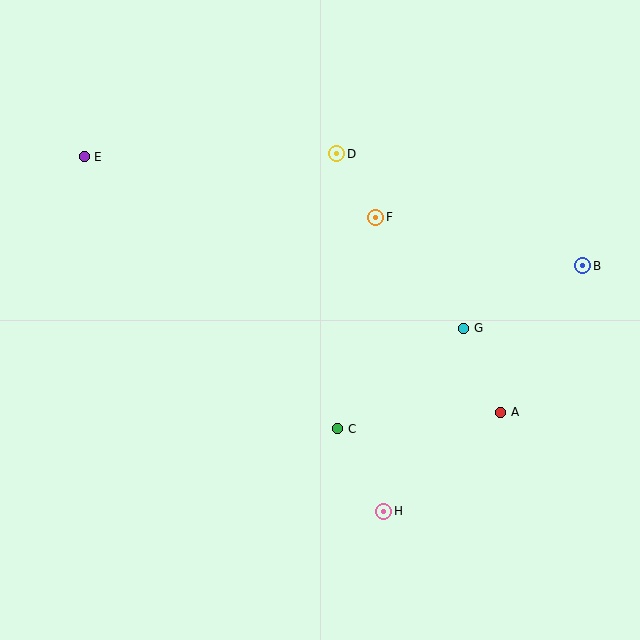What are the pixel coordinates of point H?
Point H is at (384, 511).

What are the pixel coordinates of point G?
Point G is at (464, 328).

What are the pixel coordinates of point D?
Point D is at (337, 154).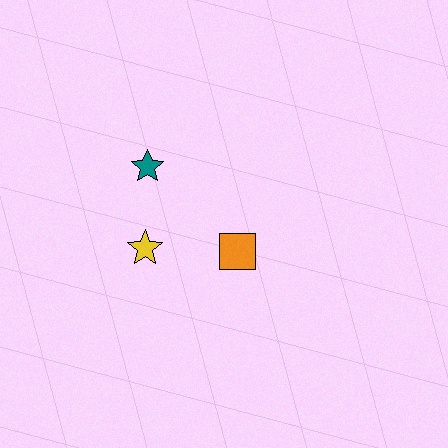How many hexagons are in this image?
There are no hexagons.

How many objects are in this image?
There are 3 objects.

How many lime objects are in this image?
There are no lime objects.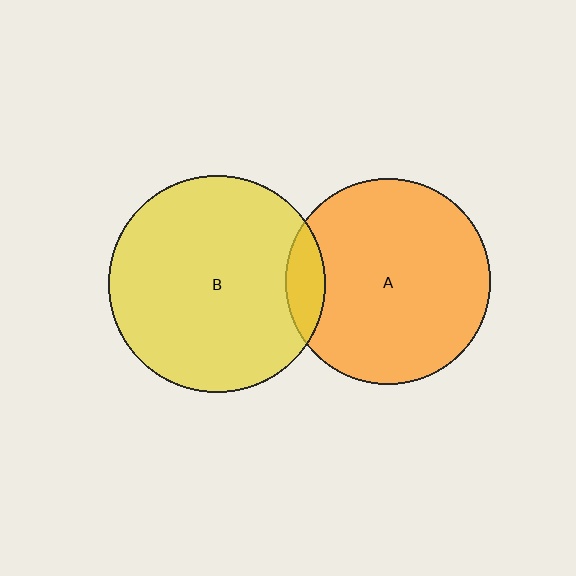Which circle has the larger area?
Circle B (yellow).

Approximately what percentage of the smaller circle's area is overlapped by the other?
Approximately 10%.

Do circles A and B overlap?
Yes.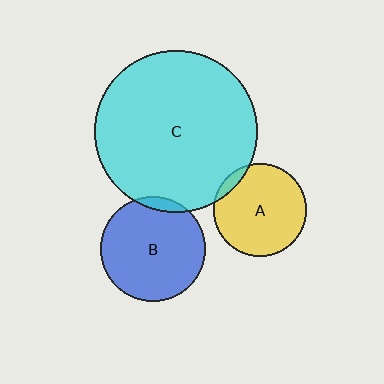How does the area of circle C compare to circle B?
Approximately 2.4 times.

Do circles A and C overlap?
Yes.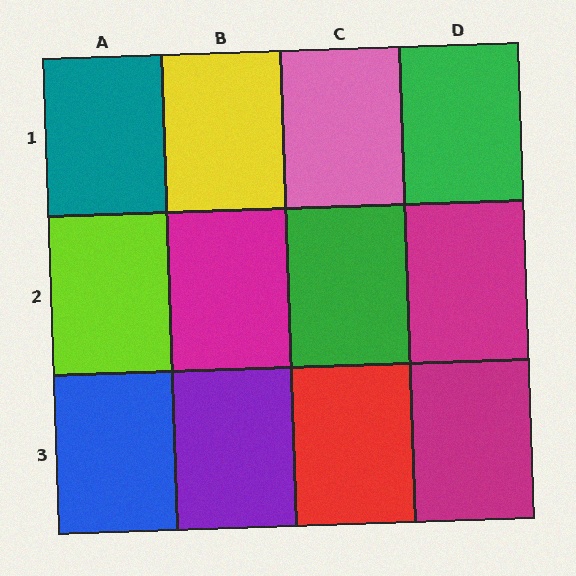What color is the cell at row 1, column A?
Teal.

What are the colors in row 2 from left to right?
Lime, magenta, green, magenta.